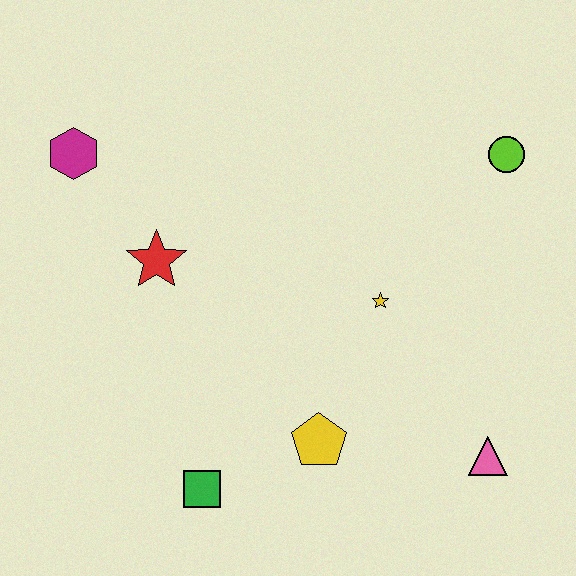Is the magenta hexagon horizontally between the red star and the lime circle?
No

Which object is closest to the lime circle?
The yellow star is closest to the lime circle.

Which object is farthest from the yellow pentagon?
The magenta hexagon is farthest from the yellow pentagon.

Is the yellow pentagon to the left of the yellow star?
Yes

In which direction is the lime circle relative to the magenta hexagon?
The lime circle is to the right of the magenta hexagon.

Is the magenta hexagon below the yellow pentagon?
No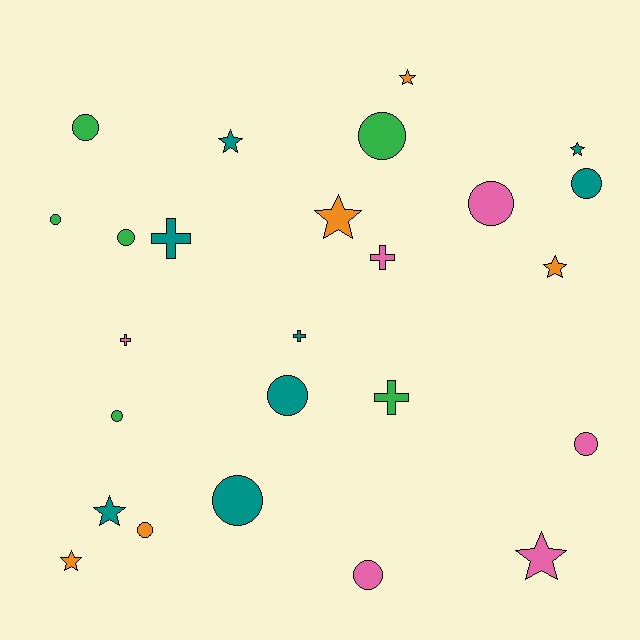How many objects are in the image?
There are 25 objects.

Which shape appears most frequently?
Circle, with 12 objects.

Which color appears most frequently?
Teal, with 8 objects.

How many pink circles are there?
There are 3 pink circles.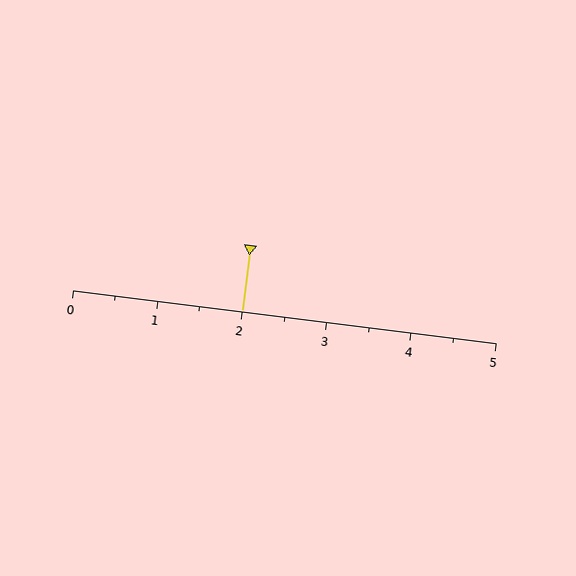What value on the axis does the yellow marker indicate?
The marker indicates approximately 2.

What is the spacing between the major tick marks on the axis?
The major ticks are spaced 1 apart.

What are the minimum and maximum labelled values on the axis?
The axis runs from 0 to 5.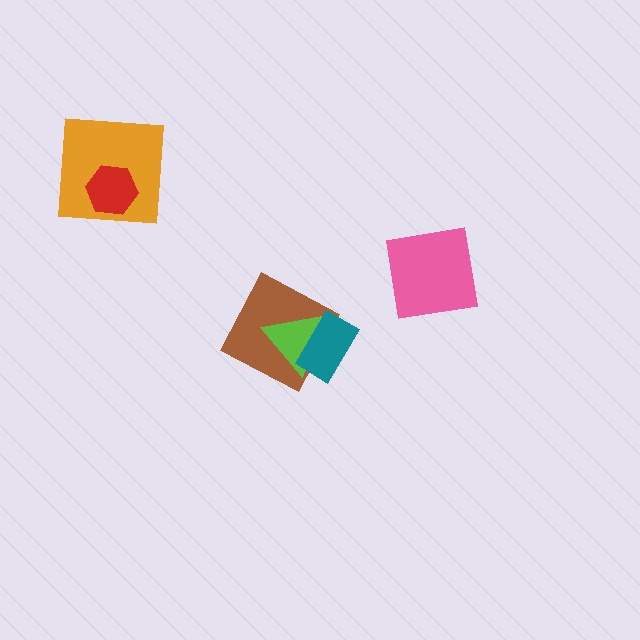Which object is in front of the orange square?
The red hexagon is in front of the orange square.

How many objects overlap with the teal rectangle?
2 objects overlap with the teal rectangle.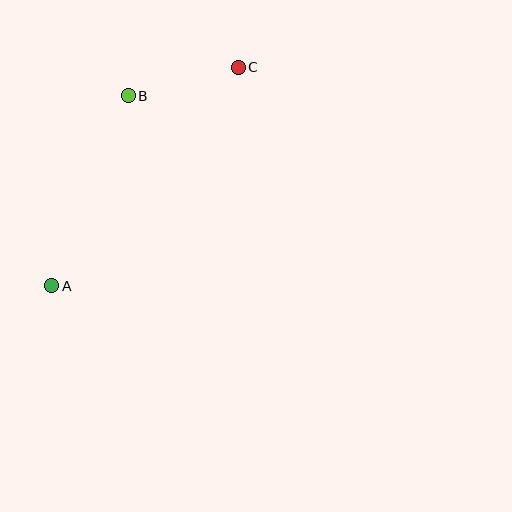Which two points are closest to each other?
Points B and C are closest to each other.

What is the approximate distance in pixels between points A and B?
The distance between A and B is approximately 205 pixels.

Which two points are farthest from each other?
Points A and C are farthest from each other.